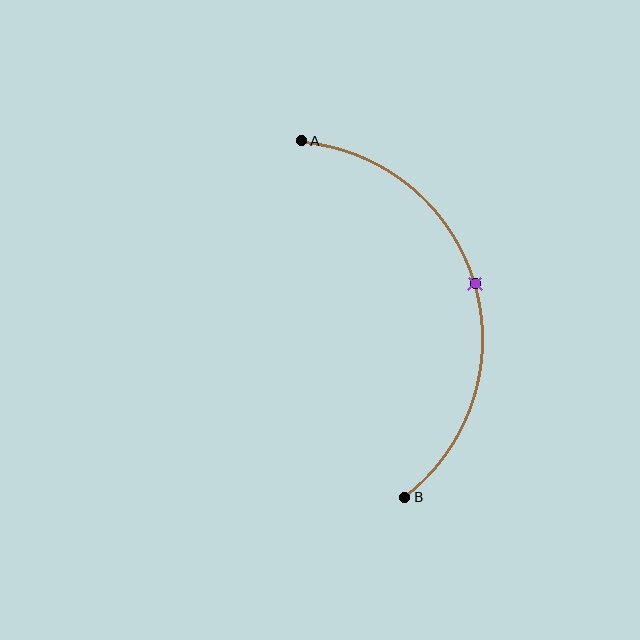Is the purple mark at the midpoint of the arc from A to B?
Yes. The purple mark lies on the arc at equal arc-length from both A and B — it is the arc midpoint.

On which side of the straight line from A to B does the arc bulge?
The arc bulges to the right of the straight line connecting A and B.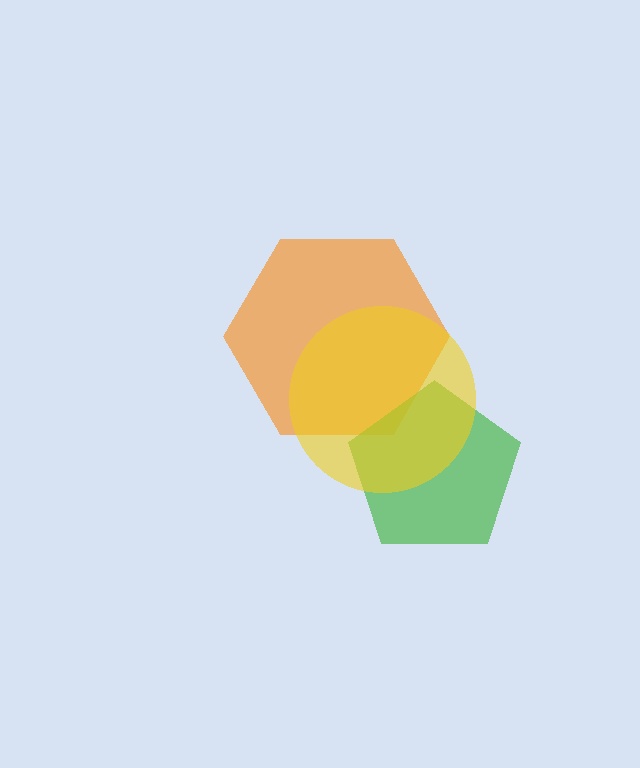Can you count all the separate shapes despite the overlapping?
Yes, there are 3 separate shapes.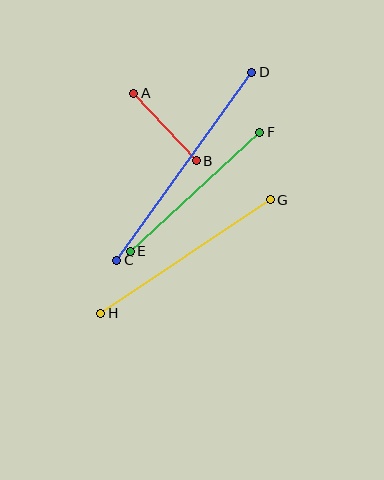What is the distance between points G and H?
The distance is approximately 204 pixels.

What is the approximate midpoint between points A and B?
The midpoint is at approximately (165, 127) pixels.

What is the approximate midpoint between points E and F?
The midpoint is at approximately (195, 192) pixels.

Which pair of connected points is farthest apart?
Points C and D are farthest apart.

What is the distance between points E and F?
The distance is approximately 176 pixels.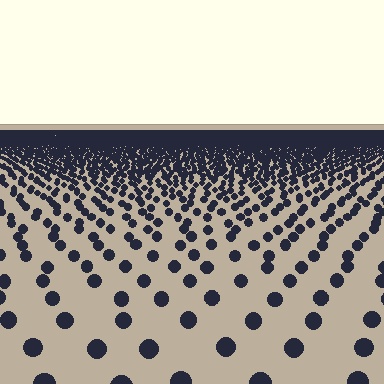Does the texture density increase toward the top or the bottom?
Density increases toward the top.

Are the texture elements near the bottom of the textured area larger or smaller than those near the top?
Larger. Near the bottom, elements are closer to the viewer and appear at a bigger on-screen size.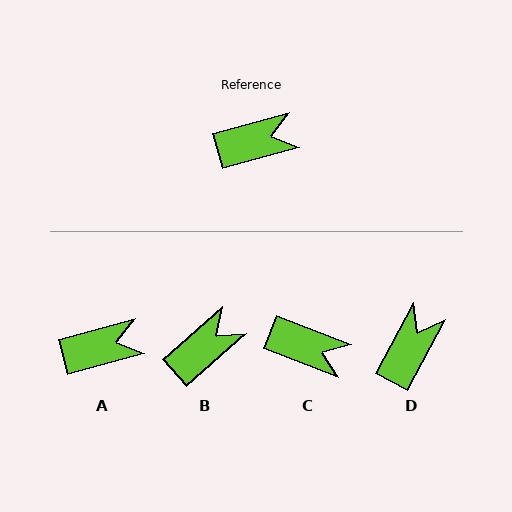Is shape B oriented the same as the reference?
No, it is off by about 26 degrees.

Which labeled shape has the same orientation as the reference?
A.